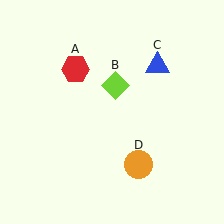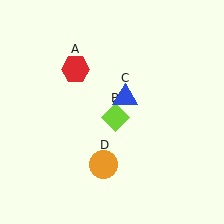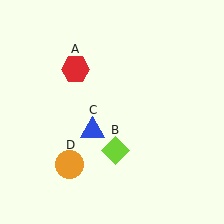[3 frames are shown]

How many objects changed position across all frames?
3 objects changed position: lime diamond (object B), blue triangle (object C), orange circle (object D).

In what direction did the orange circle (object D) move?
The orange circle (object D) moved left.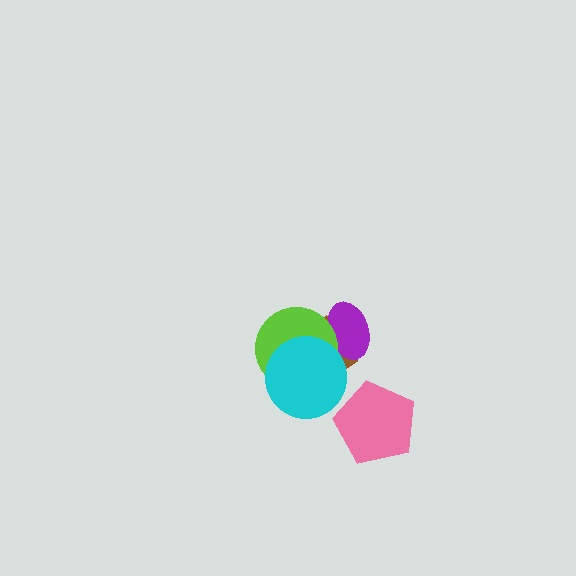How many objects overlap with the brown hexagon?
3 objects overlap with the brown hexagon.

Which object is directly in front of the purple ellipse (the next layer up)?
The lime circle is directly in front of the purple ellipse.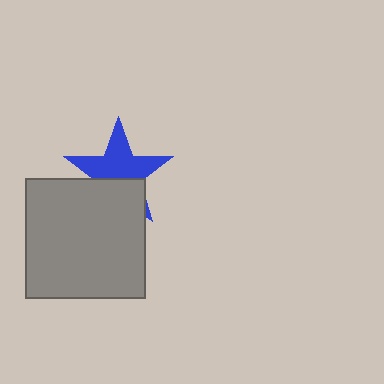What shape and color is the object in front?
The object in front is a gray square.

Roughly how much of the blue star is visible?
About half of it is visible (roughly 61%).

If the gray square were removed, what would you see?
You would see the complete blue star.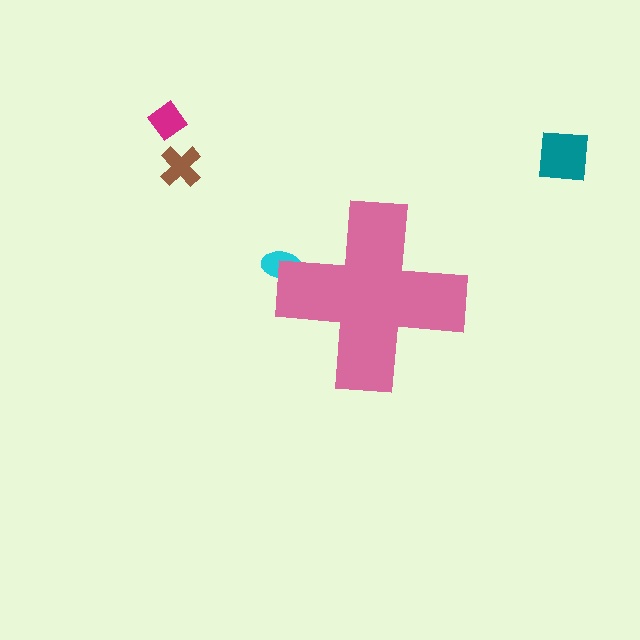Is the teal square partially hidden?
No, the teal square is fully visible.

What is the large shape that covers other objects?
A pink cross.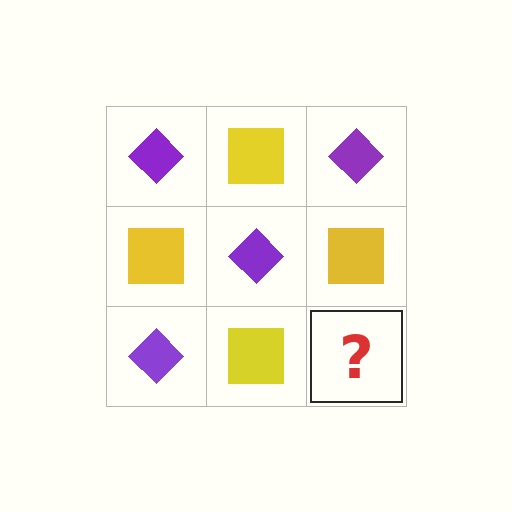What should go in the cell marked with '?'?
The missing cell should contain a purple diamond.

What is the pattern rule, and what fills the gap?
The rule is that it alternates purple diamond and yellow square in a checkerboard pattern. The gap should be filled with a purple diamond.